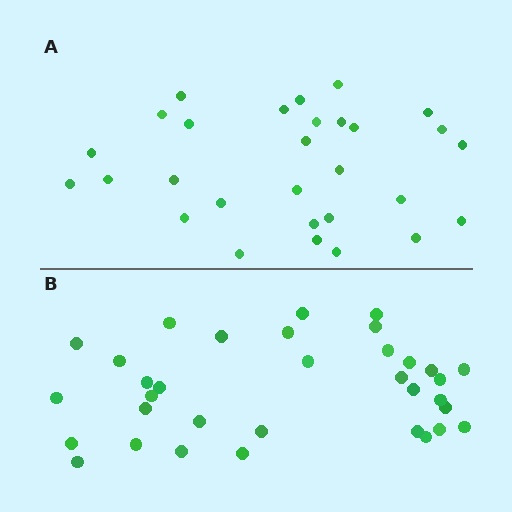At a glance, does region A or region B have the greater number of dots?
Region B (the bottom region) has more dots.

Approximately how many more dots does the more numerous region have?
Region B has about 5 more dots than region A.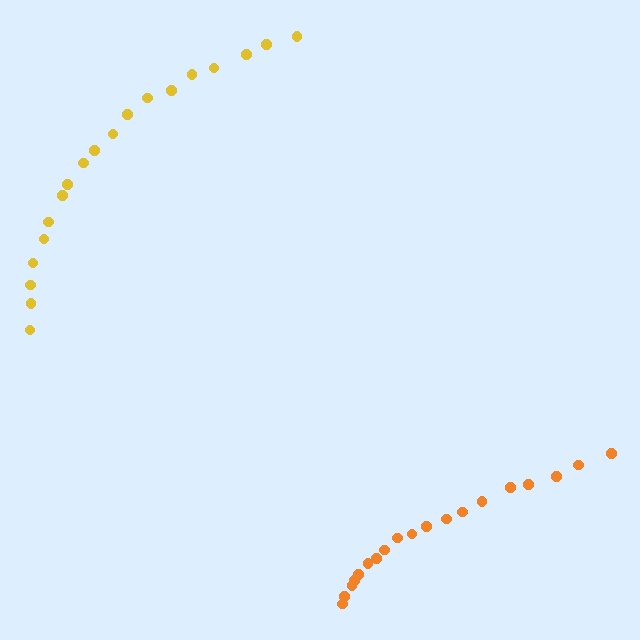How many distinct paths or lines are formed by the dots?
There are 2 distinct paths.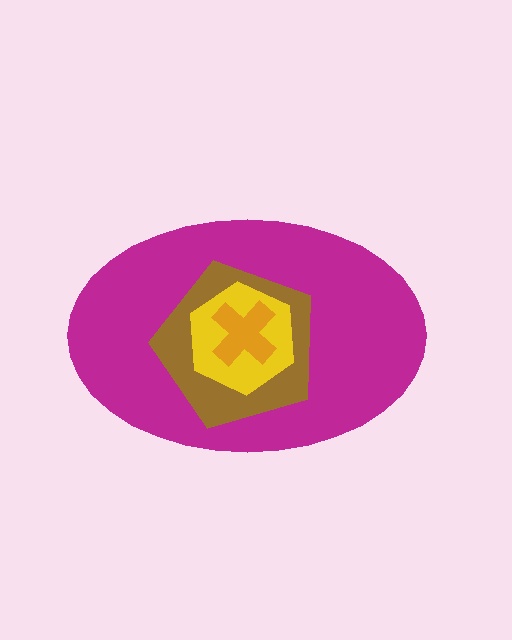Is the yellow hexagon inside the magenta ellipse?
Yes.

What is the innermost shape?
The orange cross.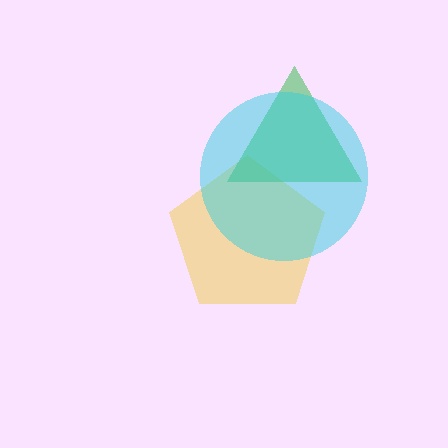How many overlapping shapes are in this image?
There are 3 overlapping shapes in the image.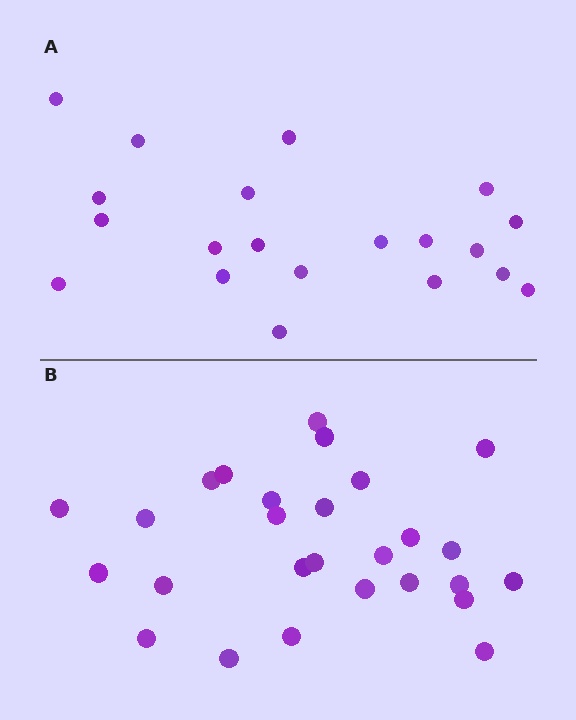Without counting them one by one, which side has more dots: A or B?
Region B (the bottom region) has more dots.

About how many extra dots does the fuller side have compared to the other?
Region B has roughly 8 or so more dots than region A.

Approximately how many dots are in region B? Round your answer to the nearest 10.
About 30 dots. (The exact count is 27, which rounds to 30.)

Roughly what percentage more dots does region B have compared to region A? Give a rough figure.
About 35% more.